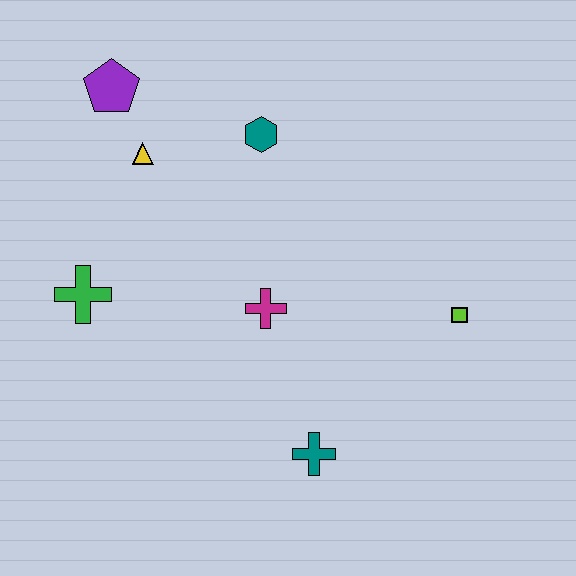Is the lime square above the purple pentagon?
No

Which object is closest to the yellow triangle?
The purple pentagon is closest to the yellow triangle.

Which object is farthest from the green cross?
The lime square is farthest from the green cross.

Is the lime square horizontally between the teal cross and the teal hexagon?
No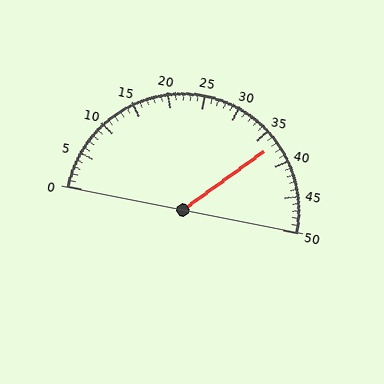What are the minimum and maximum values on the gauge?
The gauge ranges from 0 to 50.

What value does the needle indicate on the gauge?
The needle indicates approximately 37.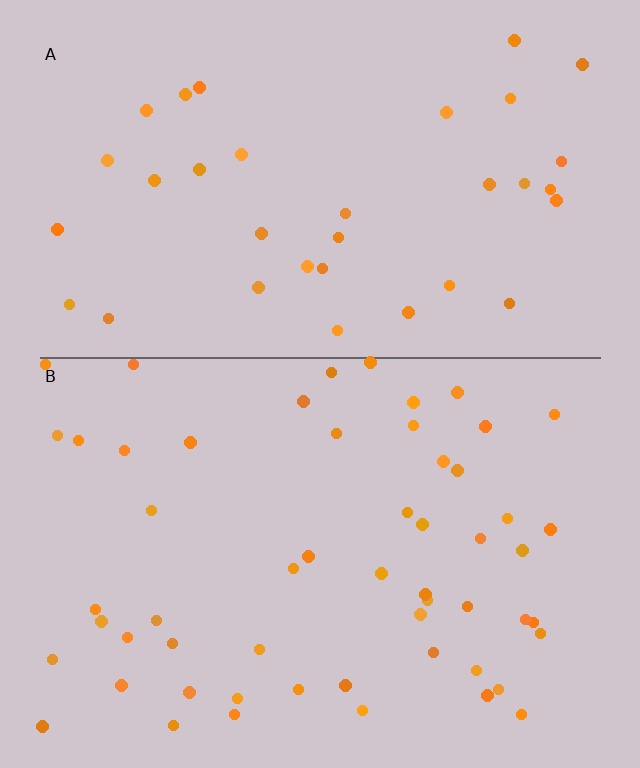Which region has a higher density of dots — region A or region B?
B (the bottom).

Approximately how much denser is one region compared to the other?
Approximately 1.6× — region B over region A.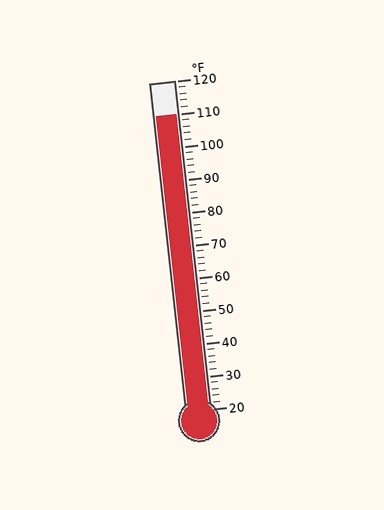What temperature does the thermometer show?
The thermometer shows approximately 110°F.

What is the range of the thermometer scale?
The thermometer scale ranges from 20°F to 120°F.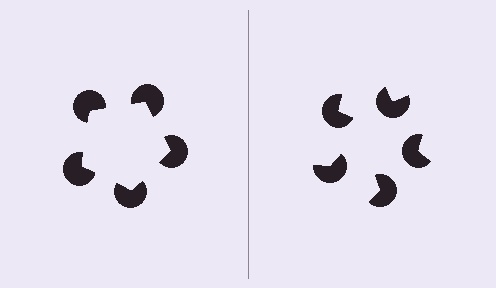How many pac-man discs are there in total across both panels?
10 — 5 on each side.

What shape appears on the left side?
An illusory pentagon.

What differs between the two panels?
The pac-man discs are positioned identically on both sides; only the wedge orientations differ. On the left they align to a pentagon; on the right they are misaligned.